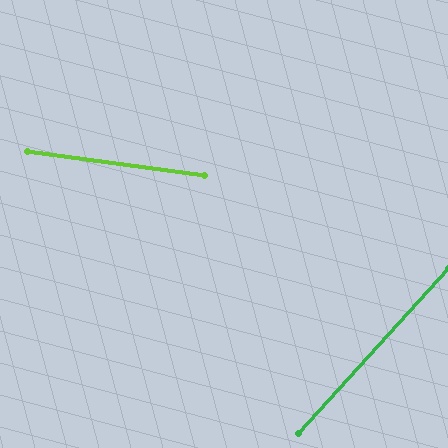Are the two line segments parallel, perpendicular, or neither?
Neither parallel nor perpendicular — they differ by about 56°.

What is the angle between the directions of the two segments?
Approximately 56 degrees.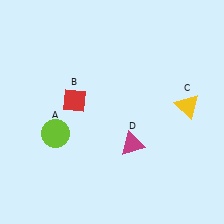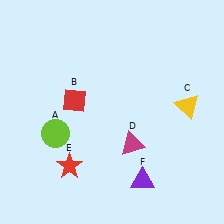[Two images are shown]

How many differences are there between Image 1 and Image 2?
There are 2 differences between the two images.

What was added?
A red star (E), a purple triangle (F) were added in Image 2.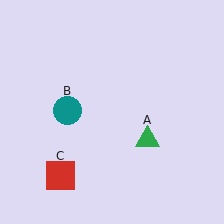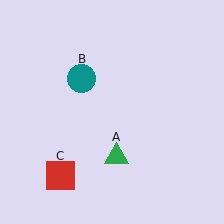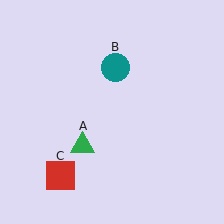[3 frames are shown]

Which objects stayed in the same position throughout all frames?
Red square (object C) remained stationary.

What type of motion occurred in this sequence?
The green triangle (object A), teal circle (object B) rotated clockwise around the center of the scene.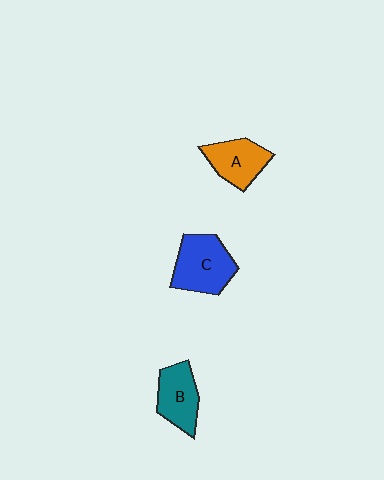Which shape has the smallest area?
Shape A (orange).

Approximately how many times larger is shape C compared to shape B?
Approximately 1.3 times.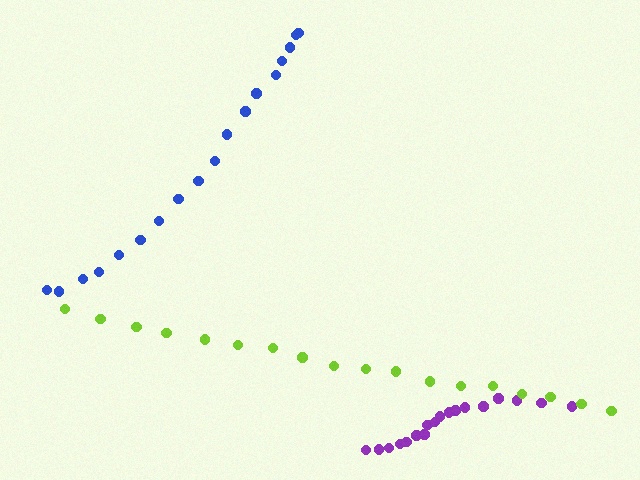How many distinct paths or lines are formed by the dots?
There are 3 distinct paths.